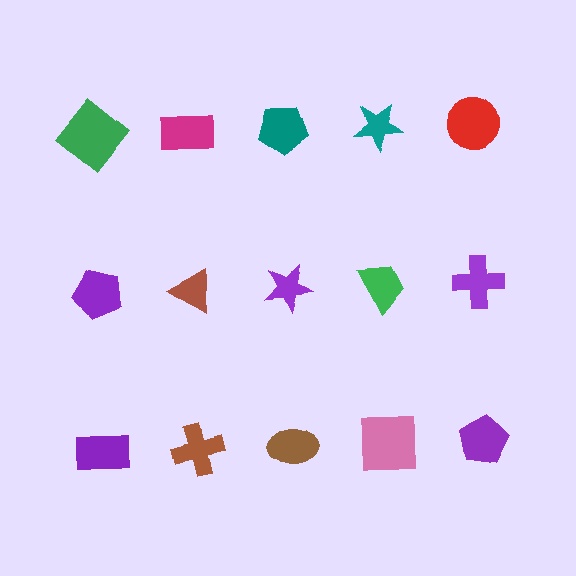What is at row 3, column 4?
A pink square.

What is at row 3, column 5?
A purple pentagon.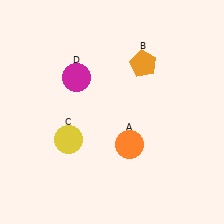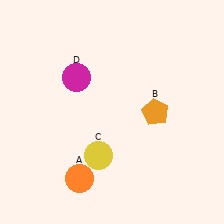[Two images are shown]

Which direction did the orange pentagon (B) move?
The orange pentagon (B) moved down.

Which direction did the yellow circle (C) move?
The yellow circle (C) moved right.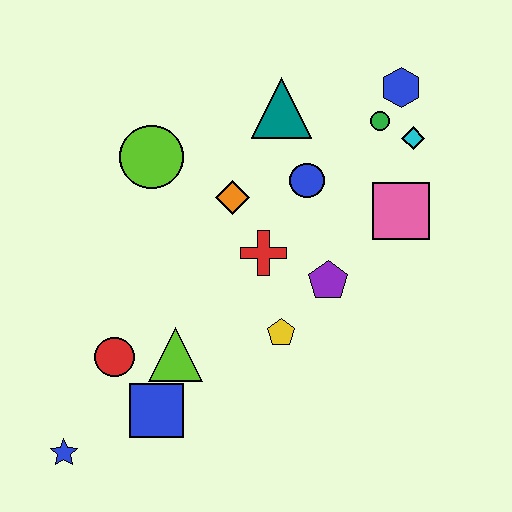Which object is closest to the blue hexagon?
The green circle is closest to the blue hexagon.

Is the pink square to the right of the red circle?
Yes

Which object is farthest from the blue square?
The blue hexagon is farthest from the blue square.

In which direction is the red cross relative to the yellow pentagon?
The red cross is above the yellow pentagon.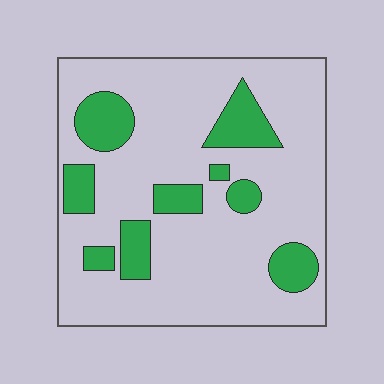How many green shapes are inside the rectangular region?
9.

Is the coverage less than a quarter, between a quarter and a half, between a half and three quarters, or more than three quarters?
Less than a quarter.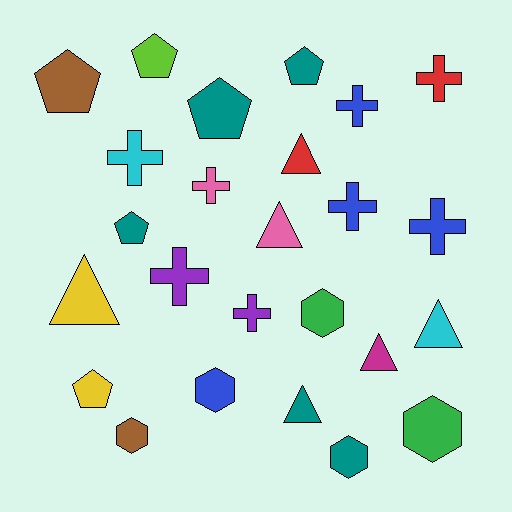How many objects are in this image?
There are 25 objects.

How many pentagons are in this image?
There are 6 pentagons.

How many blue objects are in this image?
There are 4 blue objects.